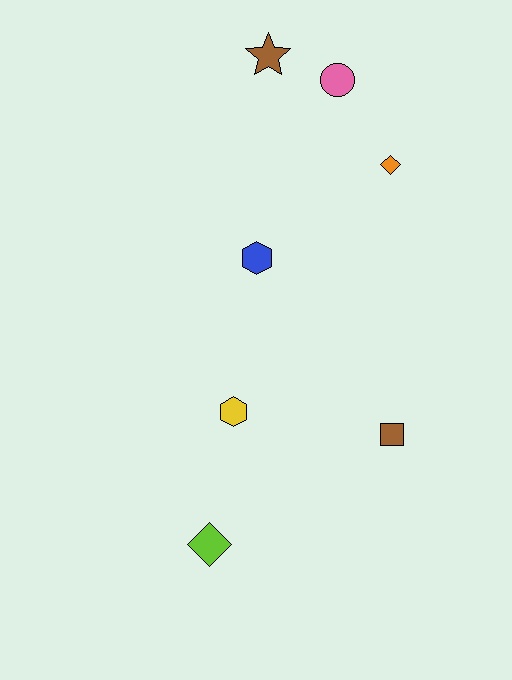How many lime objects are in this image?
There is 1 lime object.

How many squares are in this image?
There is 1 square.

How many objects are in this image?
There are 7 objects.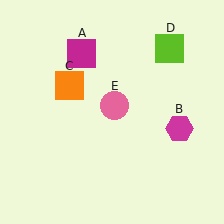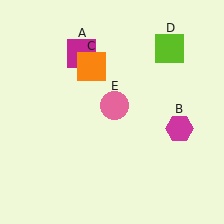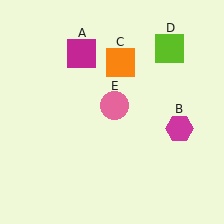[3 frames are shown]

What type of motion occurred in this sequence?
The orange square (object C) rotated clockwise around the center of the scene.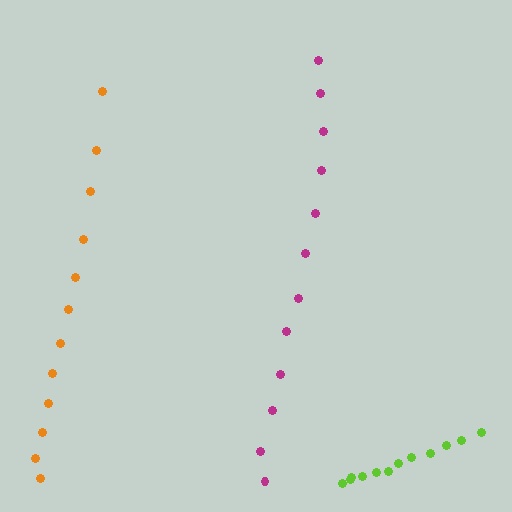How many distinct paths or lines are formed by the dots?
There are 3 distinct paths.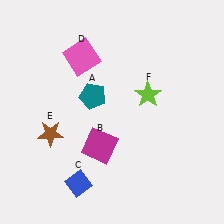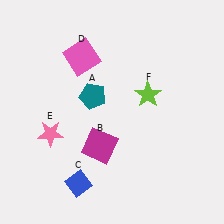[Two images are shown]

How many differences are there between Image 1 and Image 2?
There is 1 difference between the two images.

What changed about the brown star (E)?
In Image 1, E is brown. In Image 2, it changed to pink.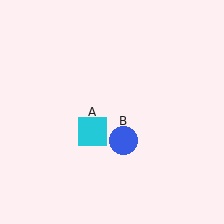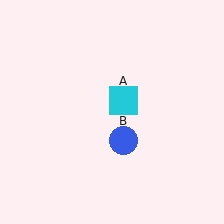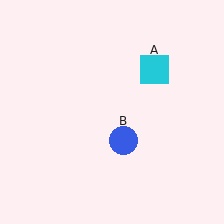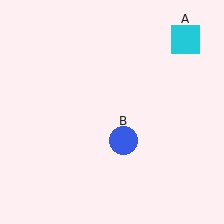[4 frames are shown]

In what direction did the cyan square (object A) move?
The cyan square (object A) moved up and to the right.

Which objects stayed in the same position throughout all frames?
Blue circle (object B) remained stationary.